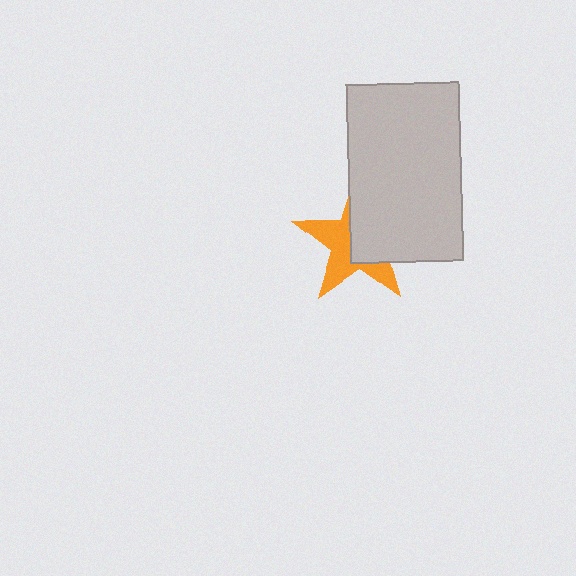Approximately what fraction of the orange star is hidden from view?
Roughly 50% of the orange star is hidden behind the light gray rectangle.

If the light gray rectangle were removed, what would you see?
You would see the complete orange star.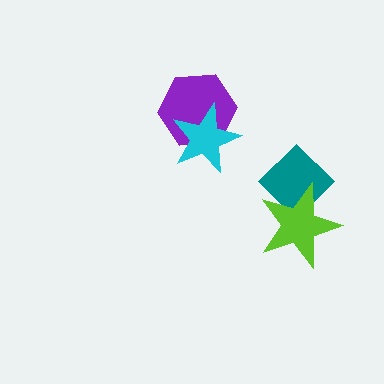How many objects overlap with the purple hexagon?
1 object overlaps with the purple hexagon.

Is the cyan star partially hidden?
No, no other shape covers it.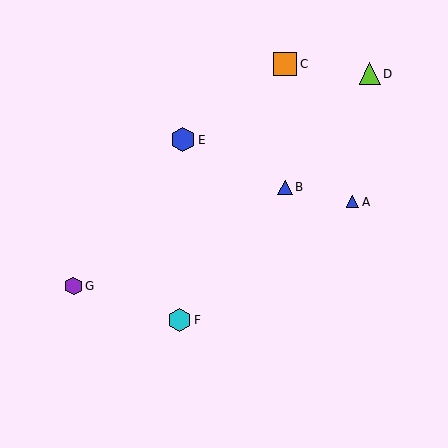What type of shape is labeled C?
Shape C is an orange square.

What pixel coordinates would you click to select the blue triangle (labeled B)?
Click at (285, 187) to select the blue triangle B.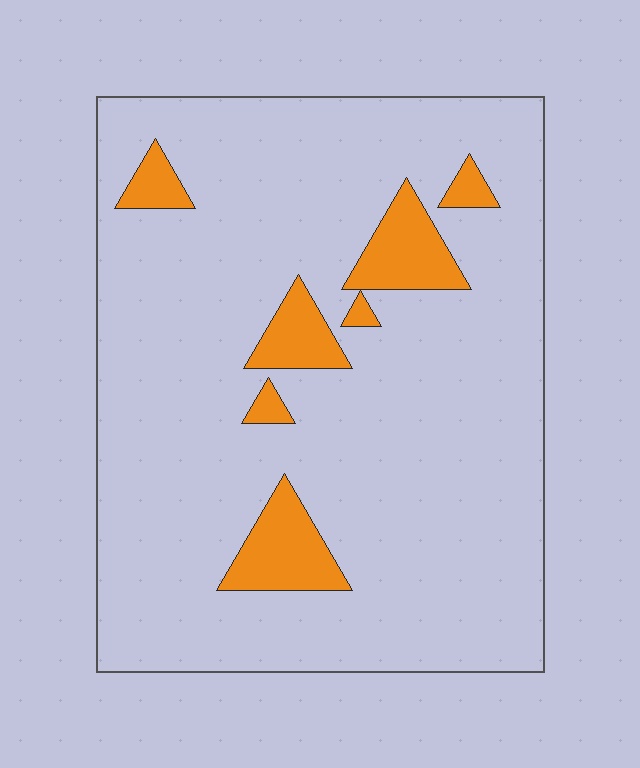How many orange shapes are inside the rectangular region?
7.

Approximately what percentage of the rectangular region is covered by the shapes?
Approximately 10%.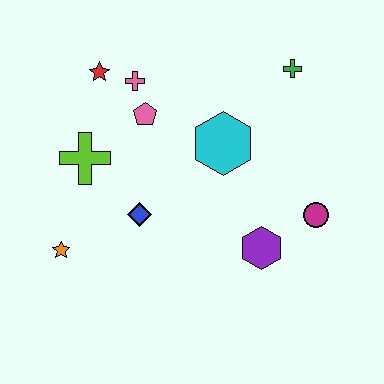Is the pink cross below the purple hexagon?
No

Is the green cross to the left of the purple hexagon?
No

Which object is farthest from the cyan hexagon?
The orange star is farthest from the cyan hexagon.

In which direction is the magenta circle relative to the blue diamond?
The magenta circle is to the right of the blue diamond.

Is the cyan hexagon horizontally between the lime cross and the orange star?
No